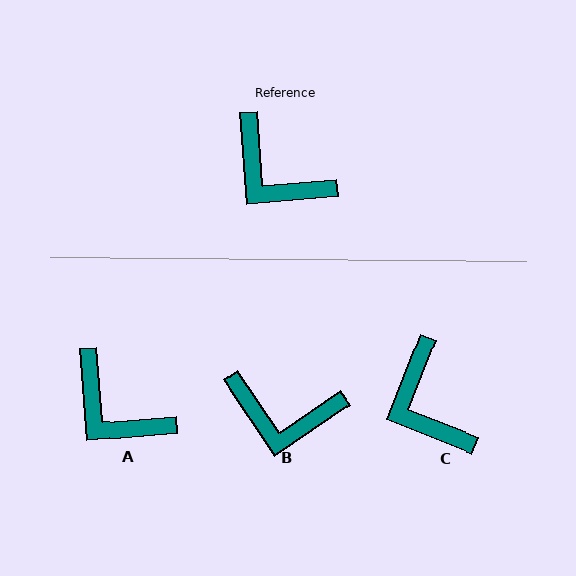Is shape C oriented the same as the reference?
No, it is off by about 26 degrees.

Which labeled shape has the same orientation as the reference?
A.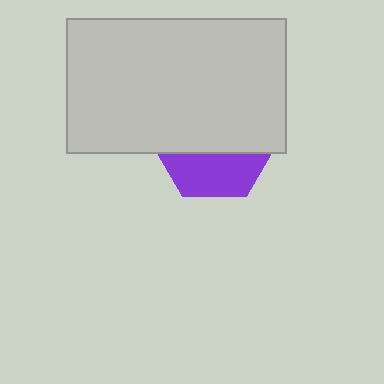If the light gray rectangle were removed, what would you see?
You would see the complete purple hexagon.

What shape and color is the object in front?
The object in front is a light gray rectangle.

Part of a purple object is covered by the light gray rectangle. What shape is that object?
It is a hexagon.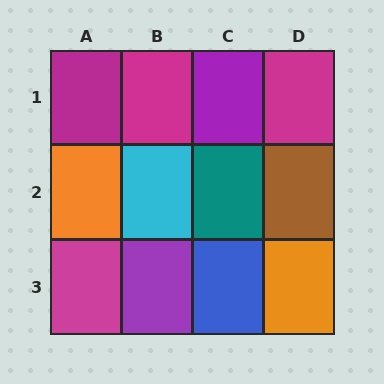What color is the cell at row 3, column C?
Blue.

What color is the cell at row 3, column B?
Purple.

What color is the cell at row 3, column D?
Orange.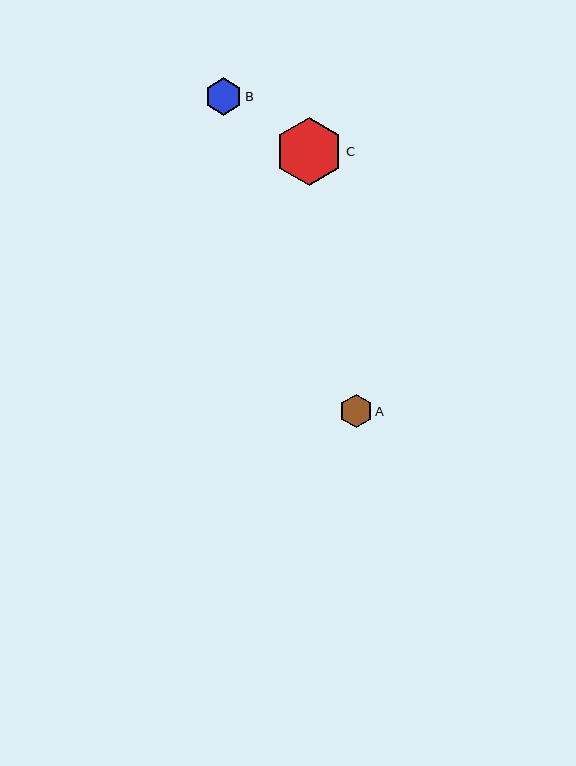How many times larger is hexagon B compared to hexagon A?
Hexagon B is approximately 1.1 times the size of hexagon A.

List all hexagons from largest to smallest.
From largest to smallest: C, B, A.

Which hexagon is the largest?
Hexagon C is the largest with a size of approximately 68 pixels.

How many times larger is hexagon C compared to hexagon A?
Hexagon C is approximately 2.1 times the size of hexagon A.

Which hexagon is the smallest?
Hexagon A is the smallest with a size of approximately 33 pixels.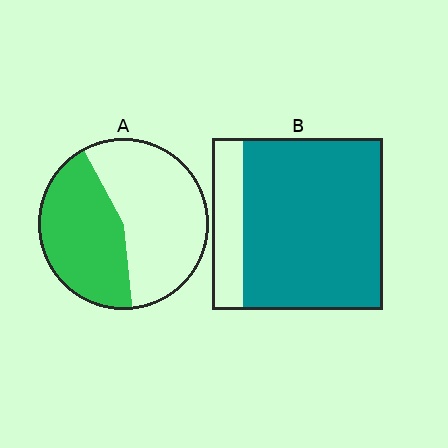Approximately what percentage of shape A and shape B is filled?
A is approximately 45% and B is approximately 80%.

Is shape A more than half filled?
No.